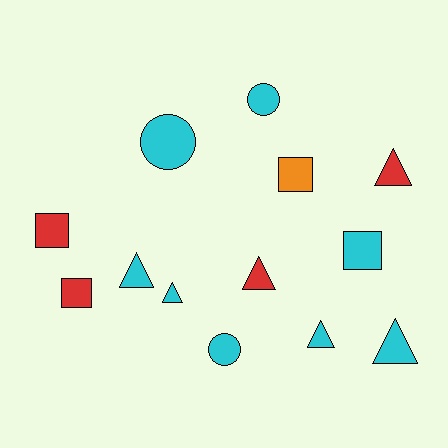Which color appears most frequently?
Cyan, with 8 objects.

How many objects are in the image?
There are 13 objects.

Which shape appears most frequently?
Triangle, with 6 objects.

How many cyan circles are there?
There are 3 cyan circles.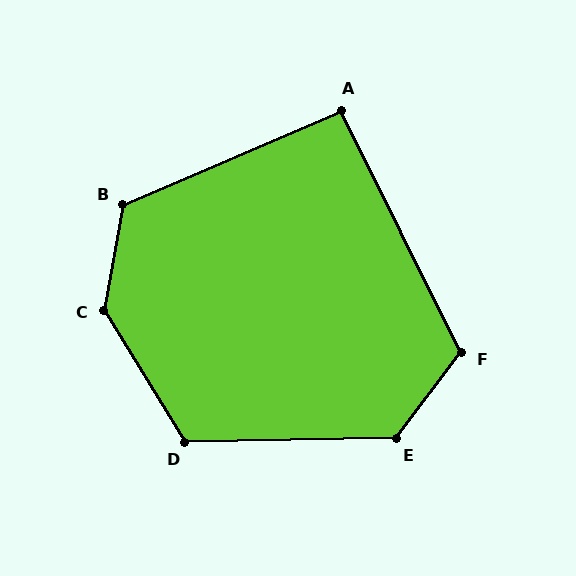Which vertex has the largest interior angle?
C, at approximately 139 degrees.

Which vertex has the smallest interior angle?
A, at approximately 93 degrees.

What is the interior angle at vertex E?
Approximately 128 degrees (obtuse).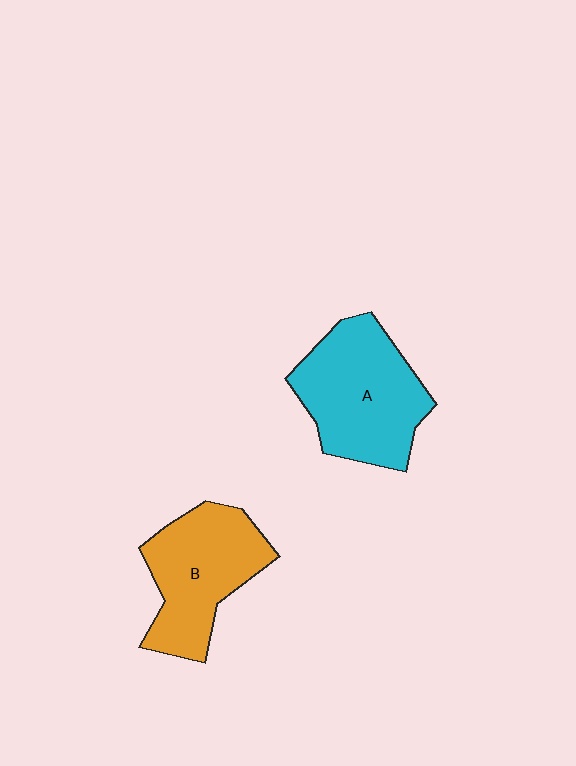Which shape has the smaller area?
Shape B (orange).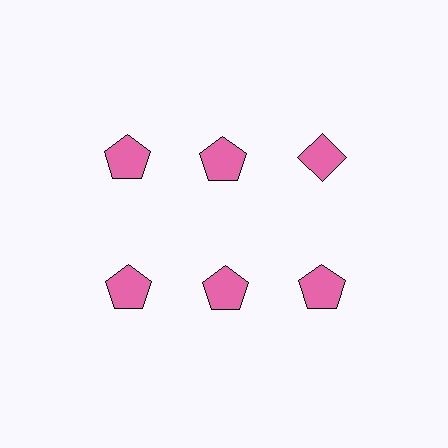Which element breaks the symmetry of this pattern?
The pink diamond in the top row, center column breaks the symmetry. All other shapes are pink pentagons.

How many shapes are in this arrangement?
There are 6 shapes arranged in a grid pattern.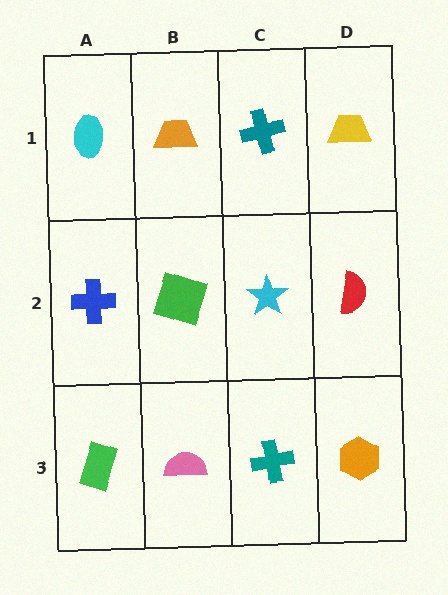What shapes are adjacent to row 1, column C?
A cyan star (row 2, column C), an orange trapezoid (row 1, column B), a yellow trapezoid (row 1, column D).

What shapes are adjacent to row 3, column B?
A green square (row 2, column B), a green rectangle (row 3, column A), a teal cross (row 3, column C).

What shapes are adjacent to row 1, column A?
A blue cross (row 2, column A), an orange trapezoid (row 1, column B).